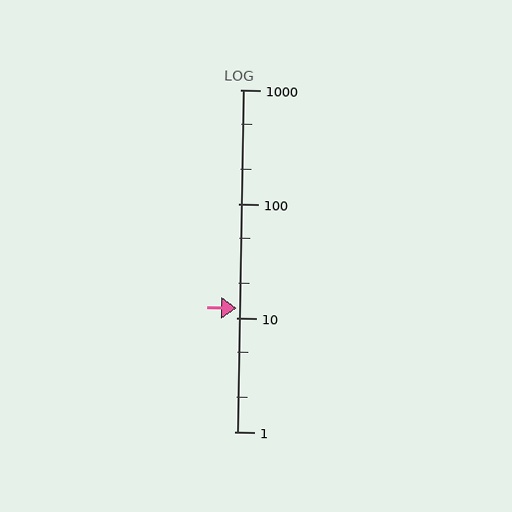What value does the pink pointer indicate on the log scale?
The pointer indicates approximately 12.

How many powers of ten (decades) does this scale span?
The scale spans 3 decades, from 1 to 1000.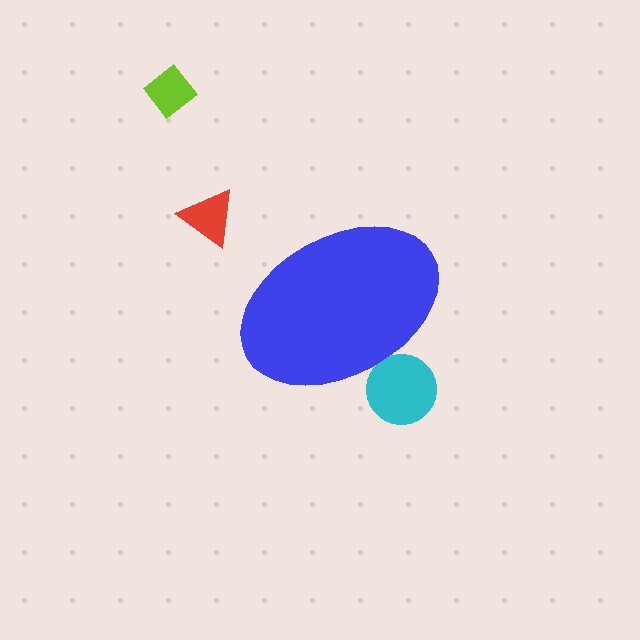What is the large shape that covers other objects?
A blue ellipse.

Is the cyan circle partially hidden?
Yes, the cyan circle is partially hidden behind the blue ellipse.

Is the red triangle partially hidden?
No, the red triangle is fully visible.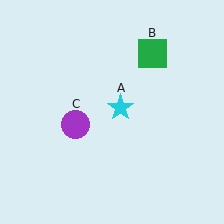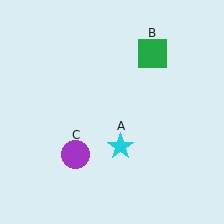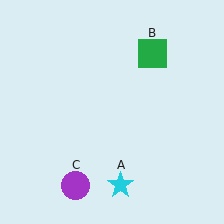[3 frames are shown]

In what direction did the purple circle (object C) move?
The purple circle (object C) moved down.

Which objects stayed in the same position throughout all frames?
Green square (object B) remained stationary.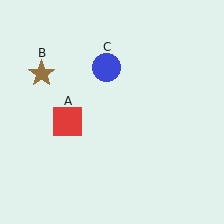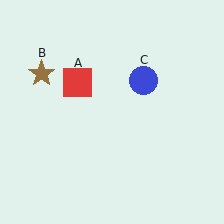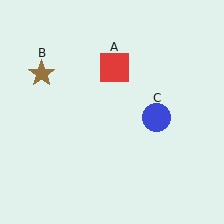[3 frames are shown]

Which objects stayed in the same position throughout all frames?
Brown star (object B) remained stationary.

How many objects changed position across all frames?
2 objects changed position: red square (object A), blue circle (object C).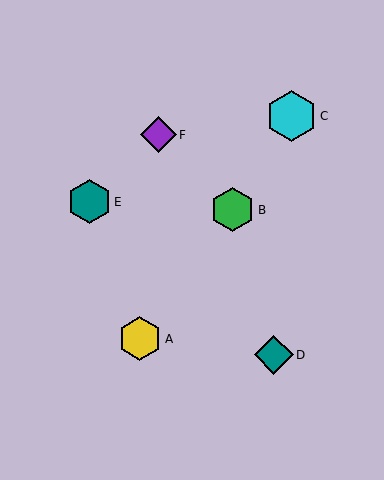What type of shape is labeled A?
Shape A is a yellow hexagon.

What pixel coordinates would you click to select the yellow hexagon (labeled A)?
Click at (140, 339) to select the yellow hexagon A.